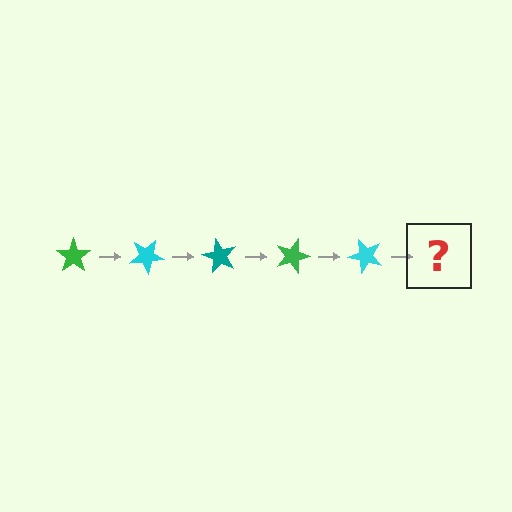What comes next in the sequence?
The next element should be a teal star, rotated 150 degrees from the start.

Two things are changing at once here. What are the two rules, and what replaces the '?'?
The two rules are that it rotates 30 degrees each step and the color cycles through green, cyan, and teal. The '?' should be a teal star, rotated 150 degrees from the start.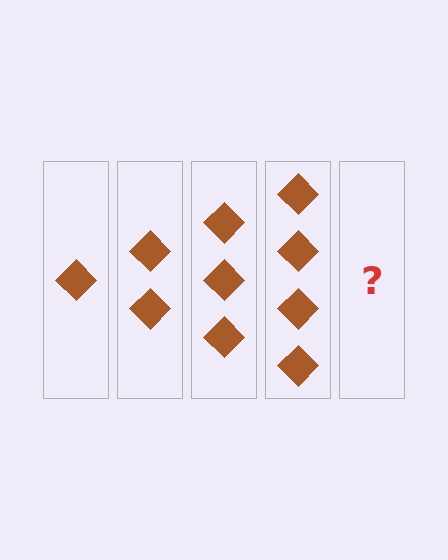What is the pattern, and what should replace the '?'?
The pattern is that each step adds one more diamond. The '?' should be 5 diamonds.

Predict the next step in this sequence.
The next step is 5 diamonds.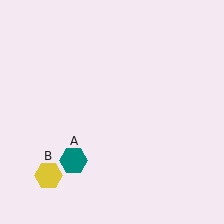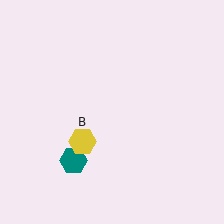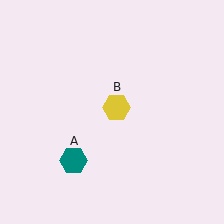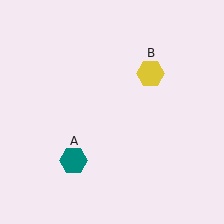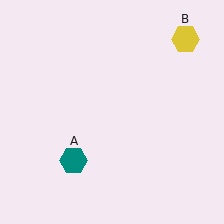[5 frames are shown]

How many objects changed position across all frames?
1 object changed position: yellow hexagon (object B).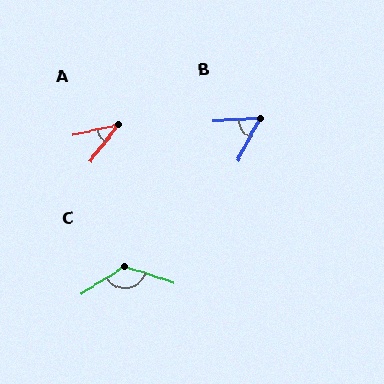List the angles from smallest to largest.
A (39°), B (60°), C (128°).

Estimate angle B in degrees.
Approximately 60 degrees.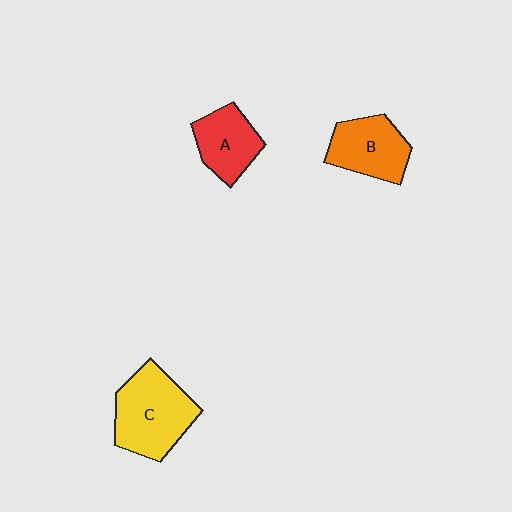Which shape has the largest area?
Shape C (yellow).